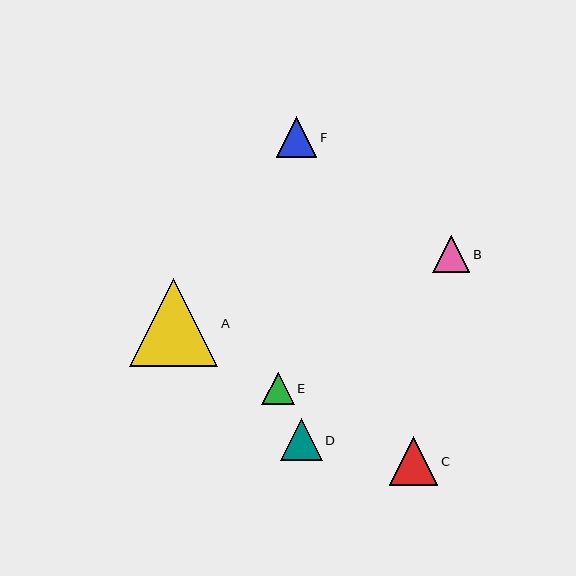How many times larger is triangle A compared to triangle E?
Triangle A is approximately 2.7 times the size of triangle E.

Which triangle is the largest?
Triangle A is the largest with a size of approximately 88 pixels.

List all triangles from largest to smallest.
From largest to smallest: A, C, D, F, B, E.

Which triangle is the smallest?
Triangle E is the smallest with a size of approximately 32 pixels.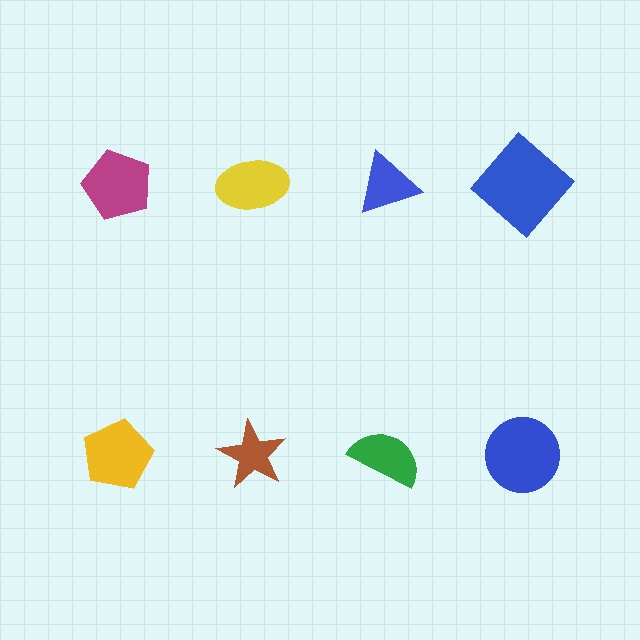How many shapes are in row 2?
4 shapes.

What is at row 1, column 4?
A blue diamond.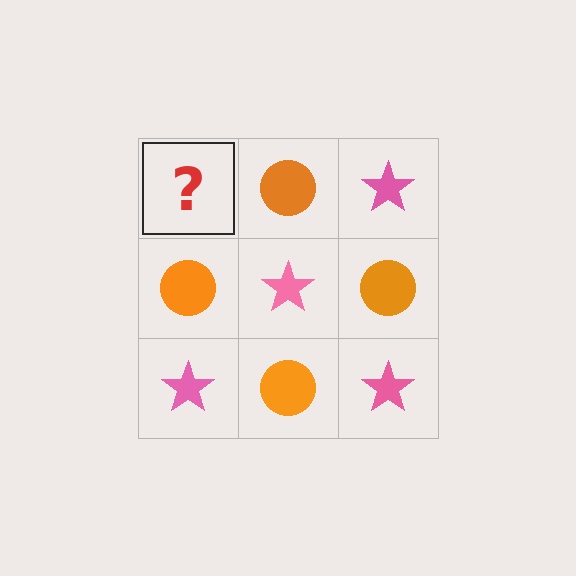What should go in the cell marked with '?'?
The missing cell should contain a pink star.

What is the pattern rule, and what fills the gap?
The rule is that it alternates pink star and orange circle in a checkerboard pattern. The gap should be filled with a pink star.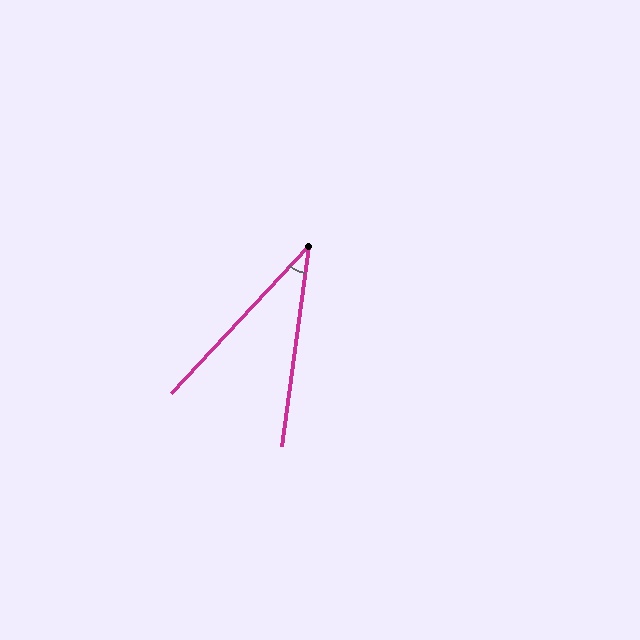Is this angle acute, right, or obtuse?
It is acute.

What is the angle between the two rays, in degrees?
Approximately 35 degrees.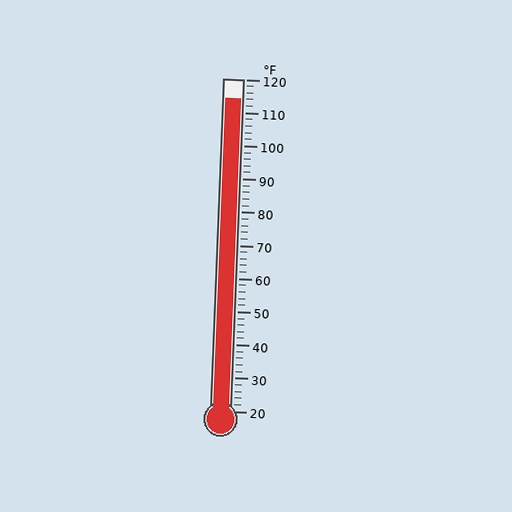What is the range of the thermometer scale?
The thermometer scale ranges from 20°F to 120°F.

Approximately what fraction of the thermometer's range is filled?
The thermometer is filled to approximately 95% of its range.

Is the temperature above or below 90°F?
The temperature is above 90°F.